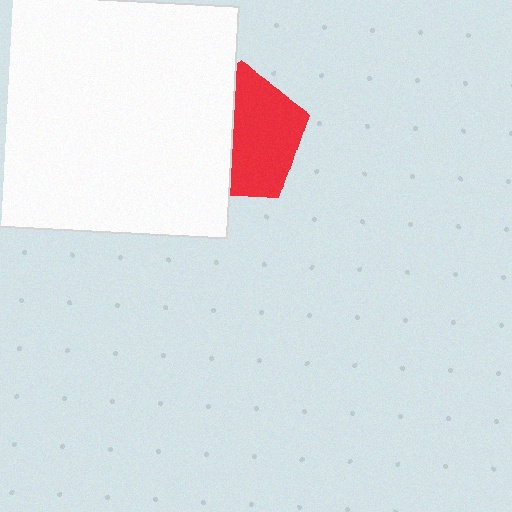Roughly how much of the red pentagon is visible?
About half of it is visible (roughly 54%).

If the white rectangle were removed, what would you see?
You would see the complete red pentagon.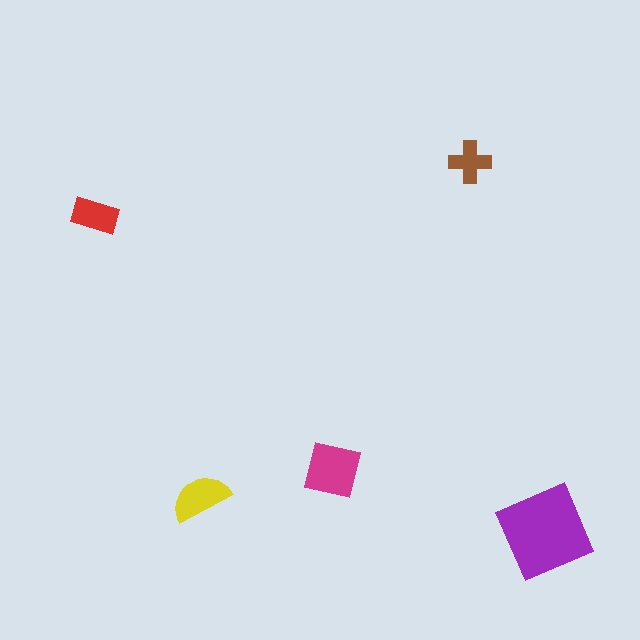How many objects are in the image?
There are 5 objects in the image.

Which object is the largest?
The purple square.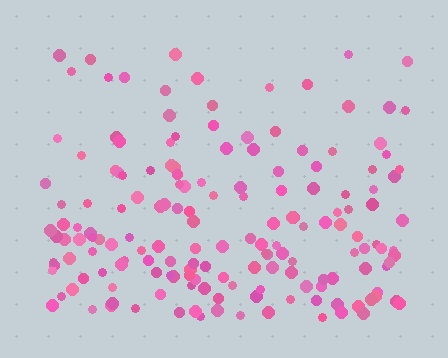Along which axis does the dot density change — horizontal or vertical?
Vertical.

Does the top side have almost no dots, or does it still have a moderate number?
Still a moderate number, just noticeably fewer than the bottom.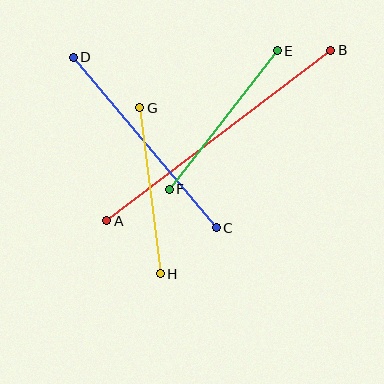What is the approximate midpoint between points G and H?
The midpoint is at approximately (150, 191) pixels.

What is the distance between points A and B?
The distance is approximately 282 pixels.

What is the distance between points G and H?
The distance is approximately 167 pixels.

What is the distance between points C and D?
The distance is approximately 222 pixels.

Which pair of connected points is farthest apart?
Points A and B are farthest apart.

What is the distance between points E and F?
The distance is approximately 175 pixels.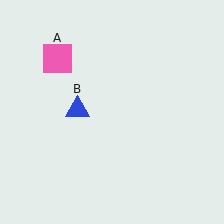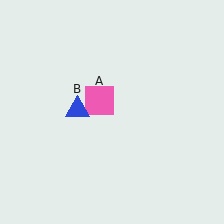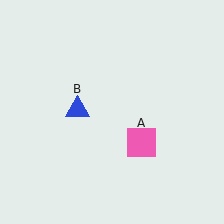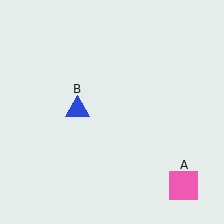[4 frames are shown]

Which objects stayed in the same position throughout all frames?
Blue triangle (object B) remained stationary.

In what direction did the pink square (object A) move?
The pink square (object A) moved down and to the right.